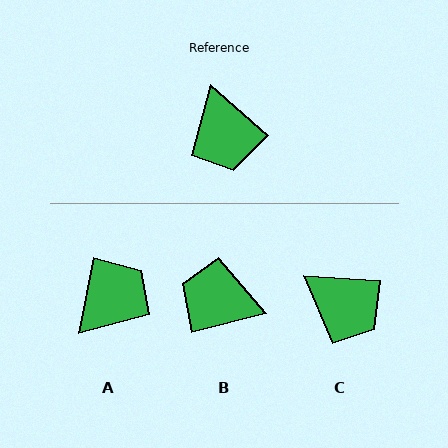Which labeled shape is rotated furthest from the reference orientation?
B, about 125 degrees away.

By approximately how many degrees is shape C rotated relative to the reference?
Approximately 38 degrees counter-clockwise.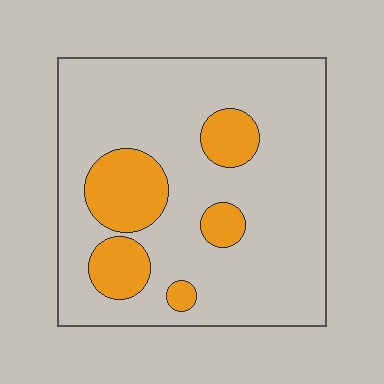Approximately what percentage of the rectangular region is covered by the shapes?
Approximately 20%.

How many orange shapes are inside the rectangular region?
5.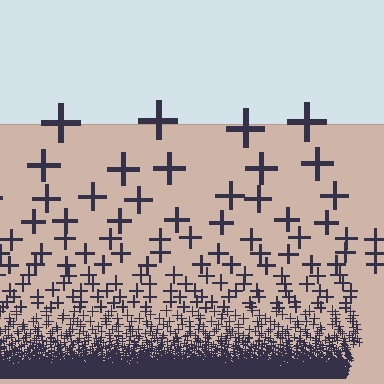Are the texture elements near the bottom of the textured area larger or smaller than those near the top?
Smaller. The gradient is inverted — elements near the bottom are smaller and denser.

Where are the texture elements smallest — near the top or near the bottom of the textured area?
Near the bottom.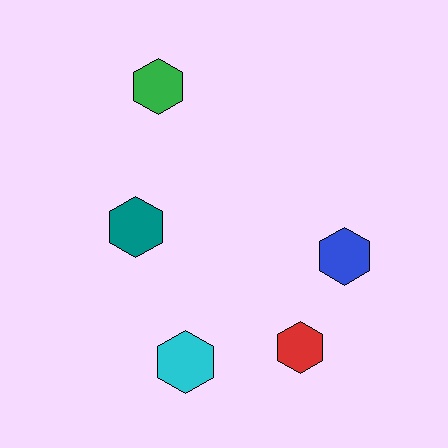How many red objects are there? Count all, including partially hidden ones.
There is 1 red object.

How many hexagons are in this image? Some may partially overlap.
There are 5 hexagons.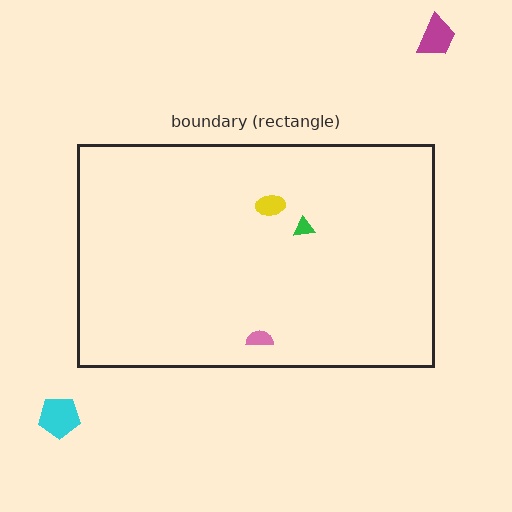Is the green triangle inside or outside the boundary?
Inside.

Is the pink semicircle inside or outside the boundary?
Inside.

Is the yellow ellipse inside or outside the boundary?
Inside.